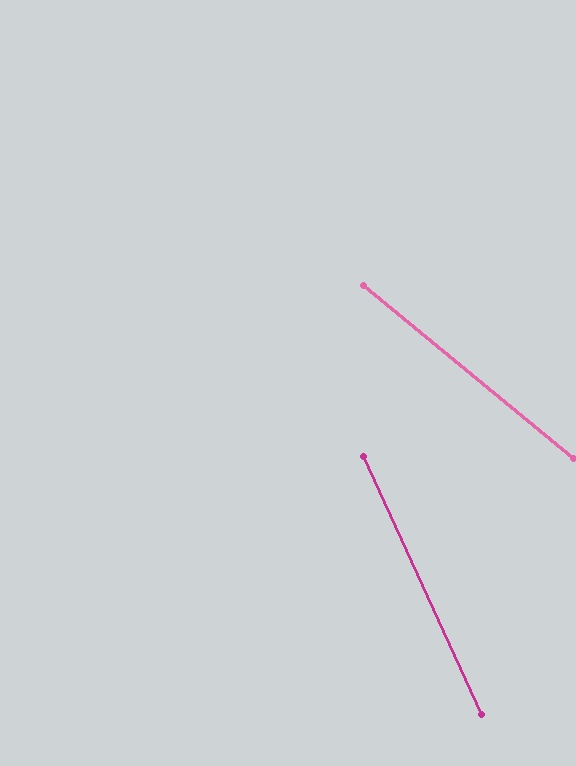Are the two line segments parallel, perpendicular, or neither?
Neither parallel nor perpendicular — they differ by about 26°.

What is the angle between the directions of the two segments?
Approximately 26 degrees.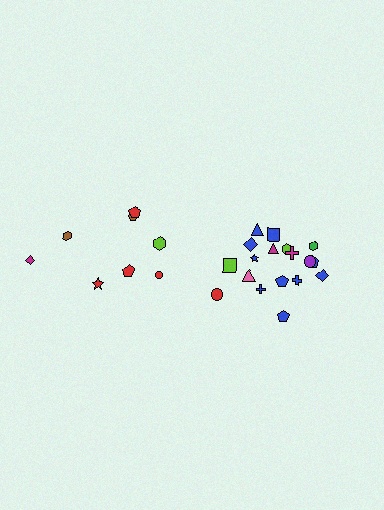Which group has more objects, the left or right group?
The right group.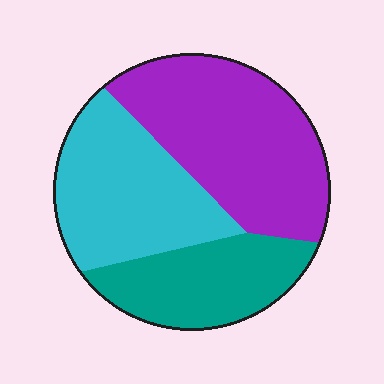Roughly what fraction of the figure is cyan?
Cyan takes up about one third (1/3) of the figure.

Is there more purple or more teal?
Purple.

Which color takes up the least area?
Teal, at roughly 25%.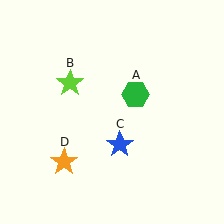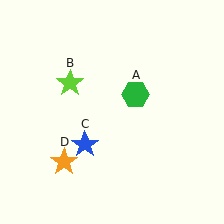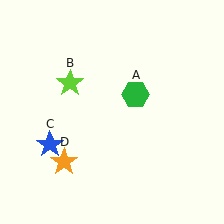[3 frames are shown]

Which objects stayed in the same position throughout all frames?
Green hexagon (object A) and lime star (object B) and orange star (object D) remained stationary.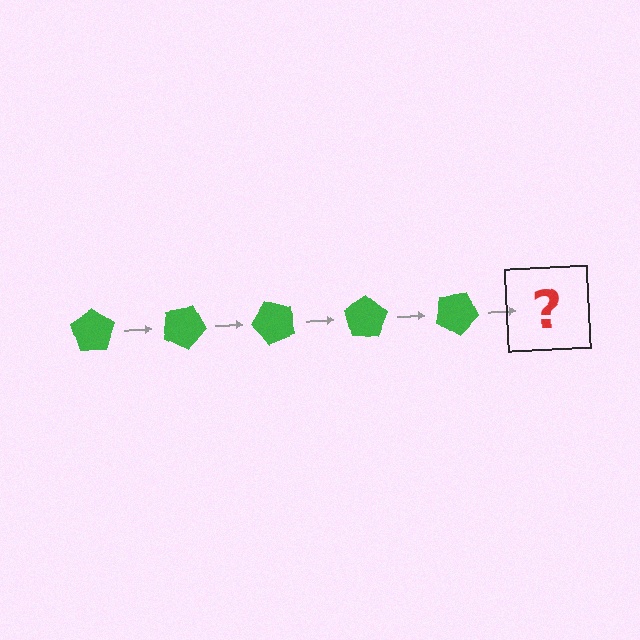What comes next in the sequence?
The next element should be a green pentagon rotated 125 degrees.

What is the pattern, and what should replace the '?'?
The pattern is that the pentagon rotates 25 degrees each step. The '?' should be a green pentagon rotated 125 degrees.